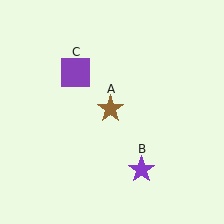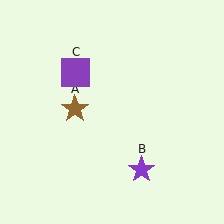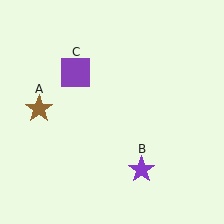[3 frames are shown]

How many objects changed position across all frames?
1 object changed position: brown star (object A).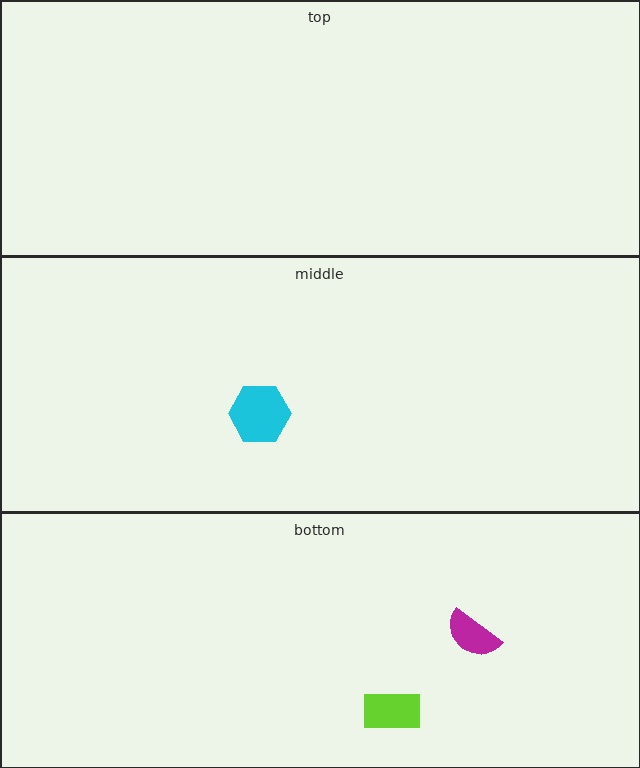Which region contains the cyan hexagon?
The middle region.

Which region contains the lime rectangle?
The bottom region.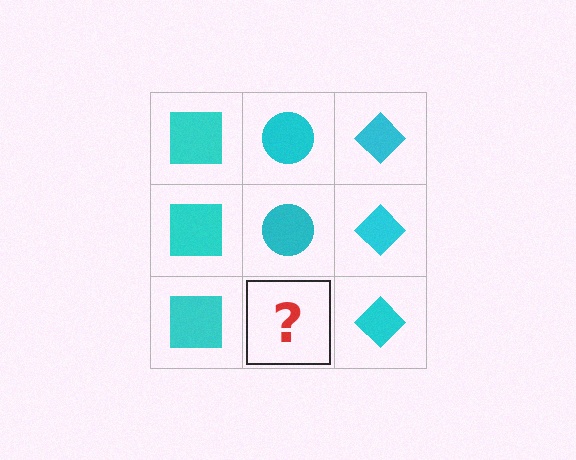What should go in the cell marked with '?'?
The missing cell should contain a cyan circle.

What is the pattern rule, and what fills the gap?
The rule is that each column has a consistent shape. The gap should be filled with a cyan circle.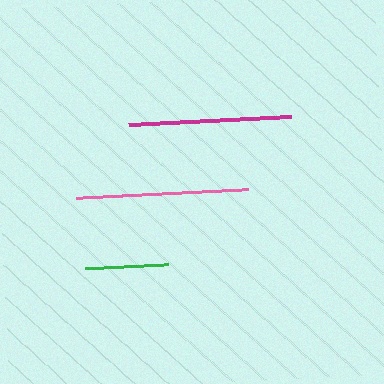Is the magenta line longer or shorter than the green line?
The magenta line is longer than the green line.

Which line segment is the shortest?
The green line is the shortest at approximately 83 pixels.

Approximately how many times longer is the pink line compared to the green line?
The pink line is approximately 2.1 times the length of the green line.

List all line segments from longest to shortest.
From longest to shortest: pink, magenta, green.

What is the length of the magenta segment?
The magenta segment is approximately 163 pixels long.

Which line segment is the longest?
The pink line is the longest at approximately 172 pixels.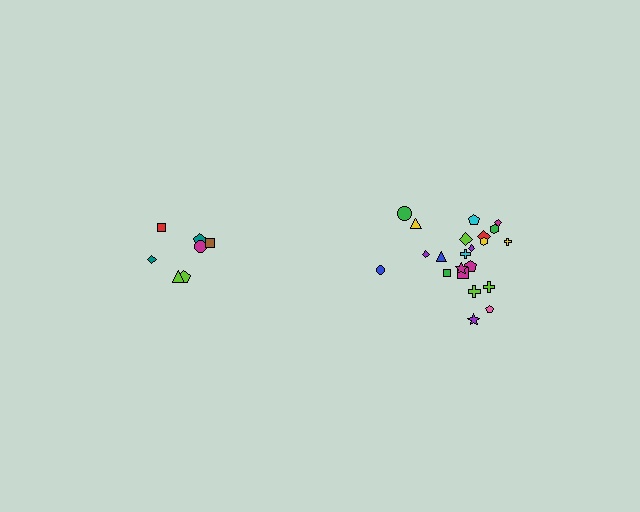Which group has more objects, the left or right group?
The right group.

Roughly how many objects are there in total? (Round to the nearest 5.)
Roughly 30 objects in total.